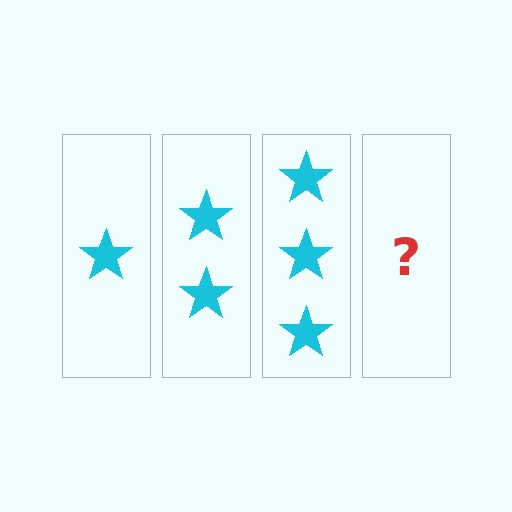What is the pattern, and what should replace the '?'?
The pattern is that each step adds one more star. The '?' should be 4 stars.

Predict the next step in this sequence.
The next step is 4 stars.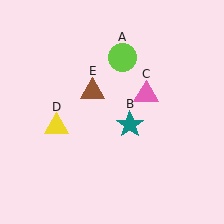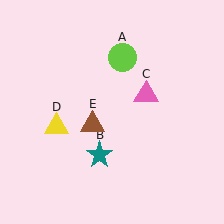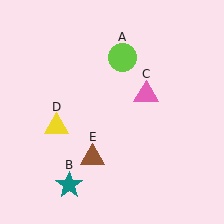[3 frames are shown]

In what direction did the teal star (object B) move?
The teal star (object B) moved down and to the left.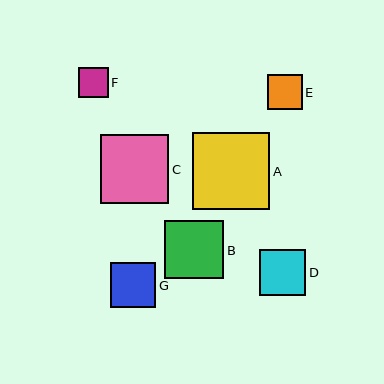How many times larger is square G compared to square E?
Square G is approximately 1.3 times the size of square E.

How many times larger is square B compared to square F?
Square B is approximately 1.9 times the size of square F.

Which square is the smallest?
Square F is the smallest with a size of approximately 30 pixels.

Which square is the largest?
Square A is the largest with a size of approximately 77 pixels.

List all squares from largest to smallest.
From largest to smallest: A, C, B, D, G, E, F.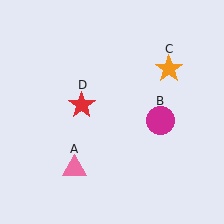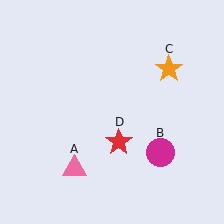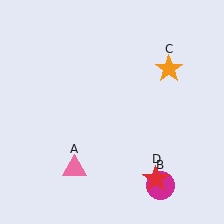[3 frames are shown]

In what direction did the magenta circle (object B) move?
The magenta circle (object B) moved down.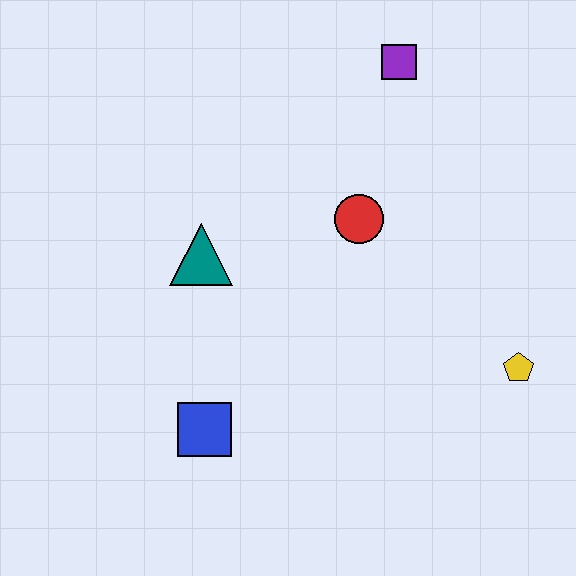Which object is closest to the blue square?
The teal triangle is closest to the blue square.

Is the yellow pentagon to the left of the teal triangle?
No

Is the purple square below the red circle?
No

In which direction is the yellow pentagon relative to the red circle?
The yellow pentagon is to the right of the red circle.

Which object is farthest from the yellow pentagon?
The teal triangle is farthest from the yellow pentagon.